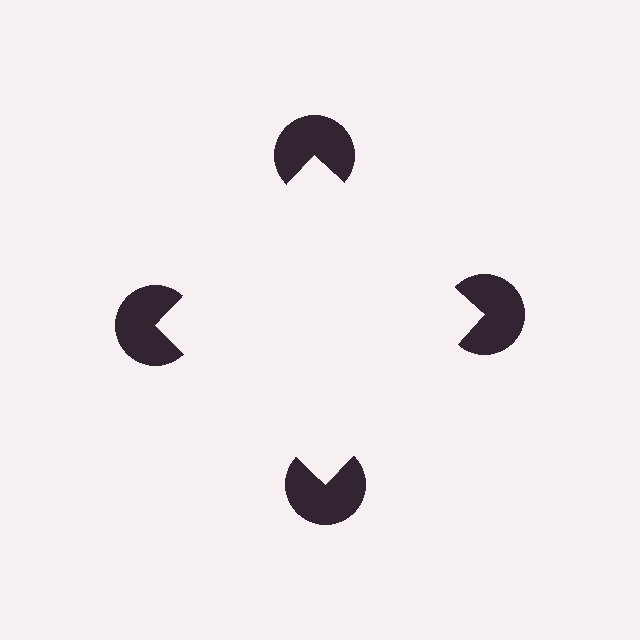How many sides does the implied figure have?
4 sides.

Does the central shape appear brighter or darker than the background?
It typically appears slightly brighter than the background, even though no actual brightness change is drawn.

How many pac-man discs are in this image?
There are 4 — one at each vertex of the illusory square.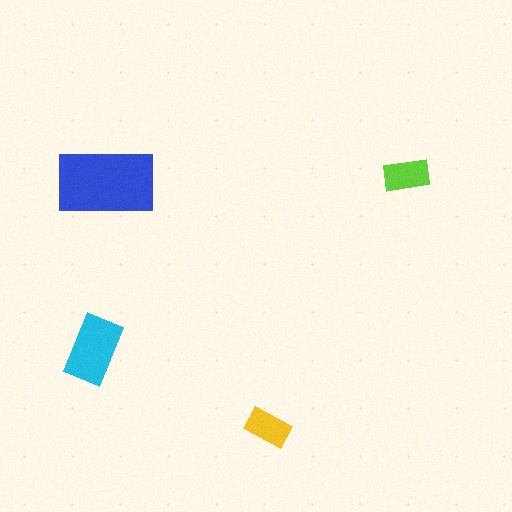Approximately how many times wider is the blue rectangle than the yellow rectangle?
About 2 times wider.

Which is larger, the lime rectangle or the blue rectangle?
The blue one.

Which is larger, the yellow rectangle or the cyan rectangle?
The cyan one.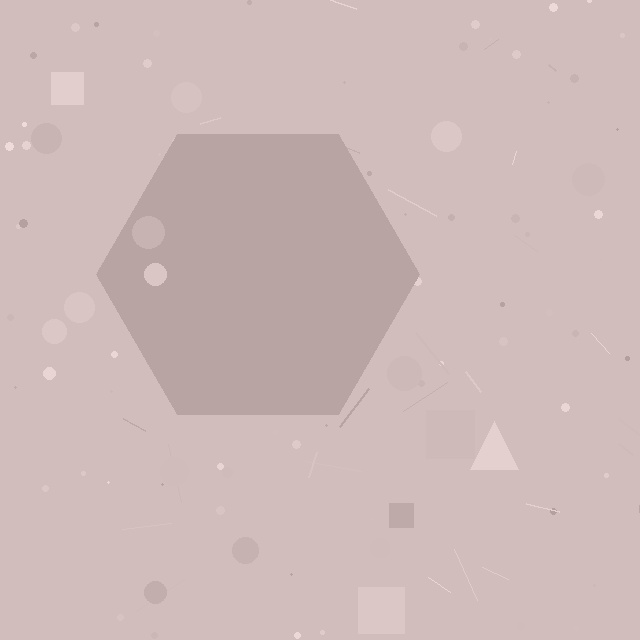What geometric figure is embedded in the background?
A hexagon is embedded in the background.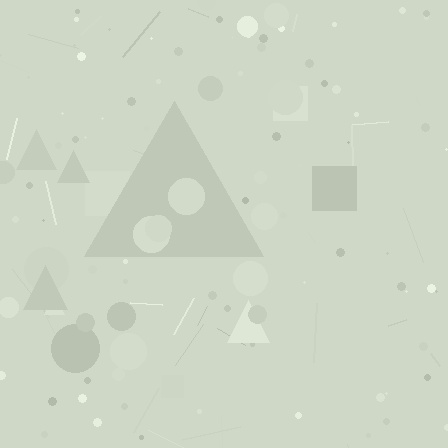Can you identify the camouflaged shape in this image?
The camouflaged shape is a triangle.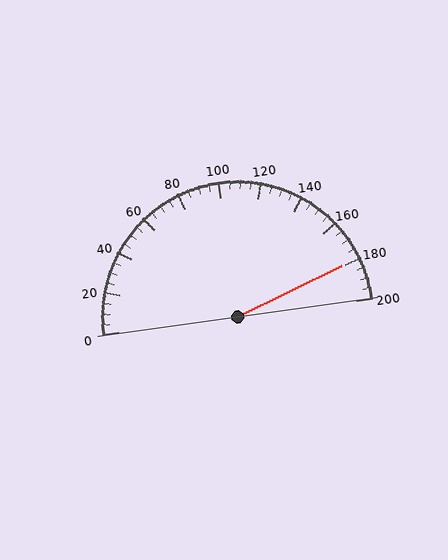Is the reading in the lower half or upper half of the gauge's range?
The reading is in the upper half of the range (0 to 200).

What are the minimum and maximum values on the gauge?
The gauge ranges from 0 to 200.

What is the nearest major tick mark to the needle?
The nearest major tick mark is 180.